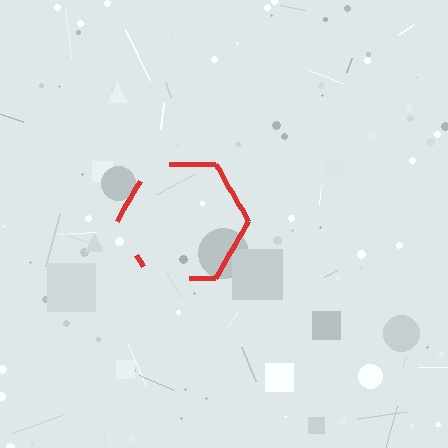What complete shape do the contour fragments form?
The contour fragments form a hexagon.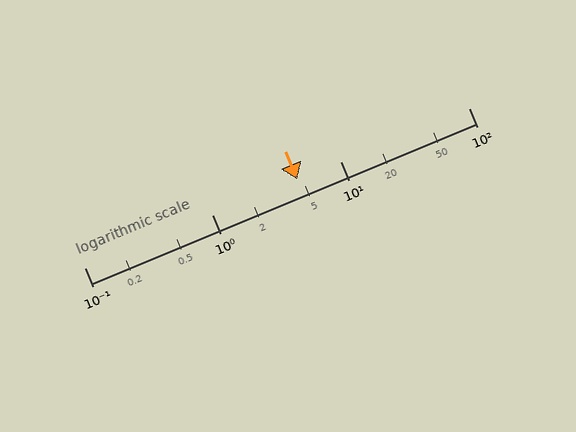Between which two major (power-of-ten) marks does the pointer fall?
The pointer is between 1 and 10.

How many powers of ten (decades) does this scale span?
The scale spans 3 decades, from 0.1 to 100.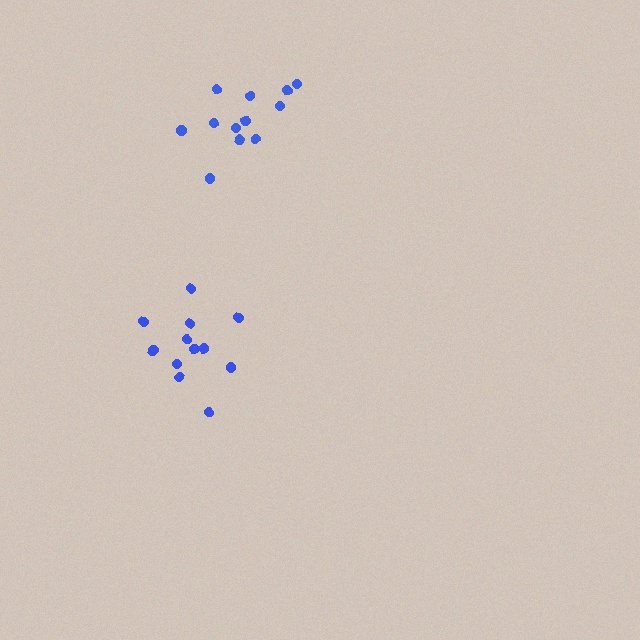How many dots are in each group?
Group 1: 12 dots, Group 2: 12 dots (24 total).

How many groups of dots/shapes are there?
There are 2 groups.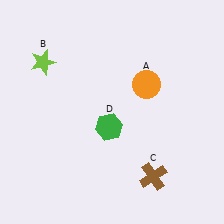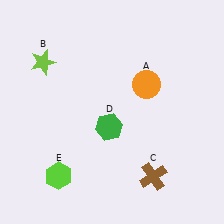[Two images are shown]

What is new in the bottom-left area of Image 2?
A lime hexagon (E) was added in the bottom-left area of Image 2.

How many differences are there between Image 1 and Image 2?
There is 1 difference between the two images.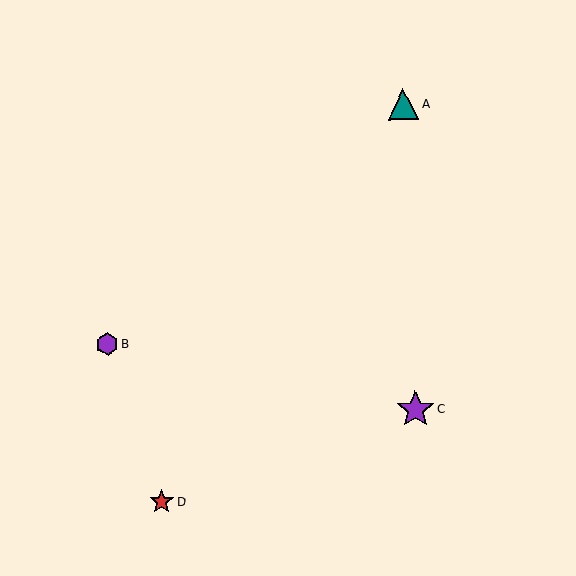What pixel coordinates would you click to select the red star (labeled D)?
Click at (162, 502) to select the red star D.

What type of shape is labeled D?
Shape D is a red star.